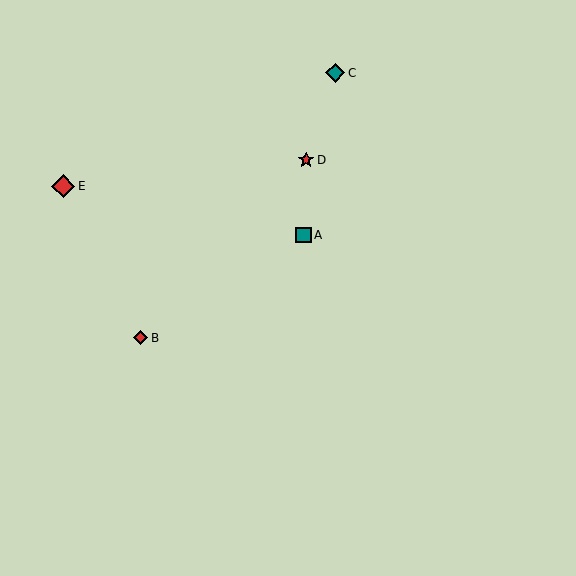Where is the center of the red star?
The center of the red star is at (306, 160).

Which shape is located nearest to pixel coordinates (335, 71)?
The teal diamond (labeled C) at (335, 73) is nearest to that location.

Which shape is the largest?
The red diamond (labeled E) is the largest.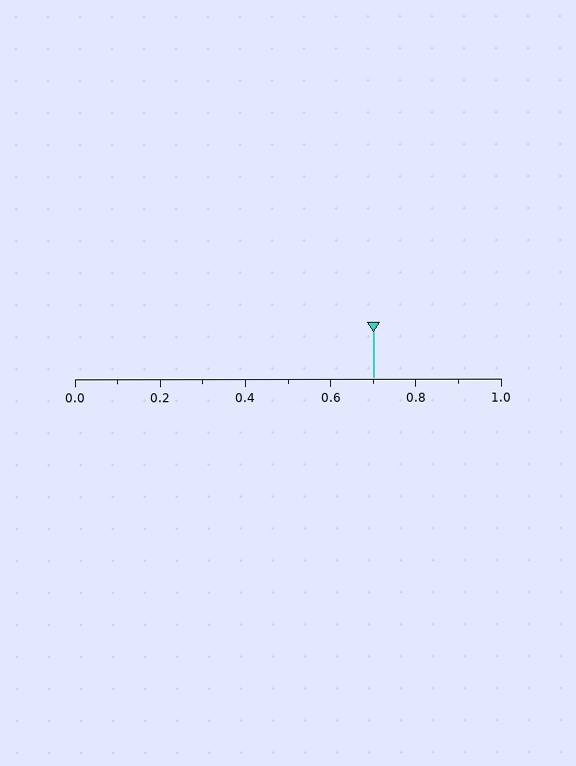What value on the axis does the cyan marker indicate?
The marker indicates approximately 0.7.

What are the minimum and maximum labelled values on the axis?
The axis runs from 0.0 to 1.0.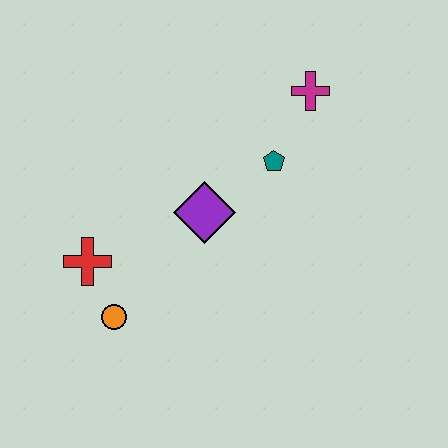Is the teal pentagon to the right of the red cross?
Yes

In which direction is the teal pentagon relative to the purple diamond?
The teal pentagon is to the right of the purple diamond.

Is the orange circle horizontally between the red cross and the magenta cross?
Yes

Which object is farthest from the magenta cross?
The orange circle is farthest from the magenta cross.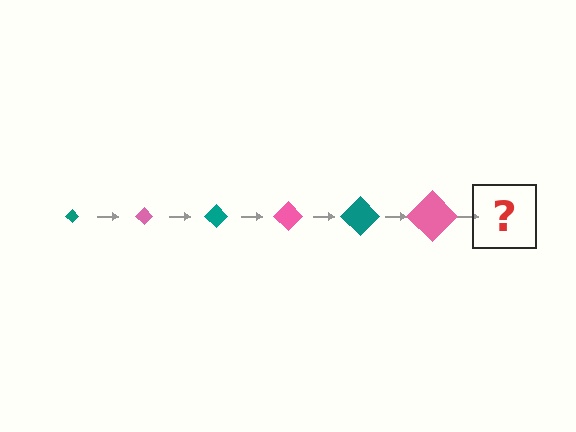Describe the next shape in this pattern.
It should be a teal diamond, larger than the previous one.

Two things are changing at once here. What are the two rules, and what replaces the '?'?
The two rules are that the diamond grows larger each step and the color cycles through teal and pink. The '?' should be a teal diamond, larger than the previous one.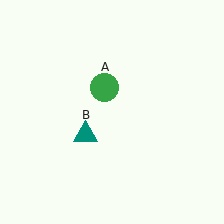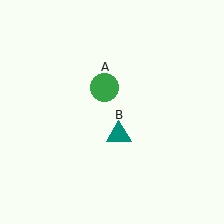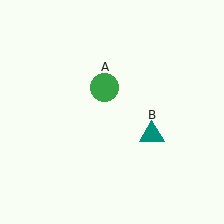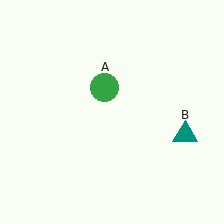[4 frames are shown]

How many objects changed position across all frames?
1 object changed position: teal triangle (object B).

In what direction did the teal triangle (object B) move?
The teal triangle (object B) moved right.